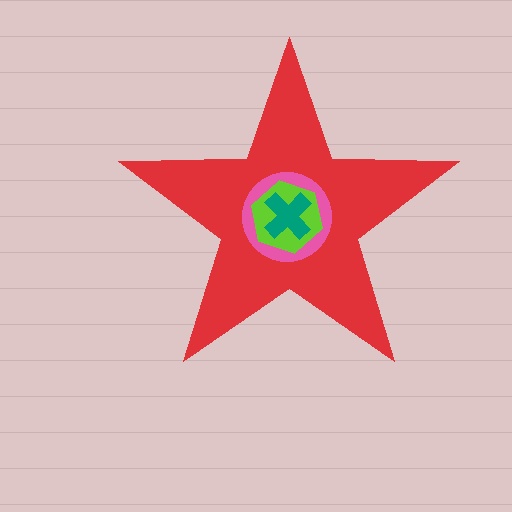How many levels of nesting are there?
4.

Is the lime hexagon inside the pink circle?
Yes.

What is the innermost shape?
The teal cross.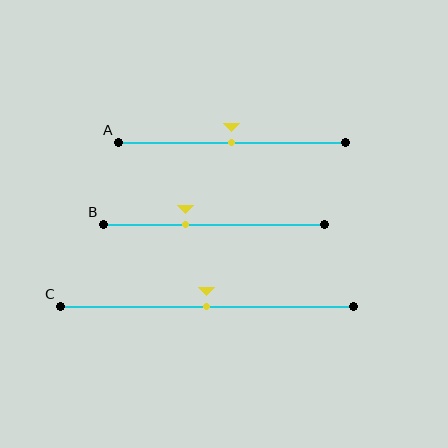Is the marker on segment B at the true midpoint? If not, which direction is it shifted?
No, the marker on segment B is shifted to the left by about 13% of the segment length.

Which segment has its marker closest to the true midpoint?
Segment A has its marker closest to the true midpoint.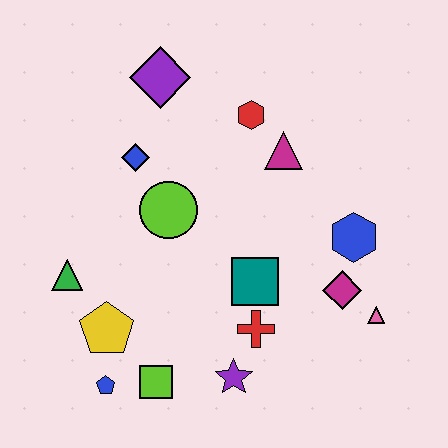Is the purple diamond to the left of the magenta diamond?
Yes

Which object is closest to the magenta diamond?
The pink triangle is closest to the magenta diamond.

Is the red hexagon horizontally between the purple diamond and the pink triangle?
Yes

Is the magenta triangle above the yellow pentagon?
Yes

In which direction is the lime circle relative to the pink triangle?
The lime circle is to the left of the pink triangle.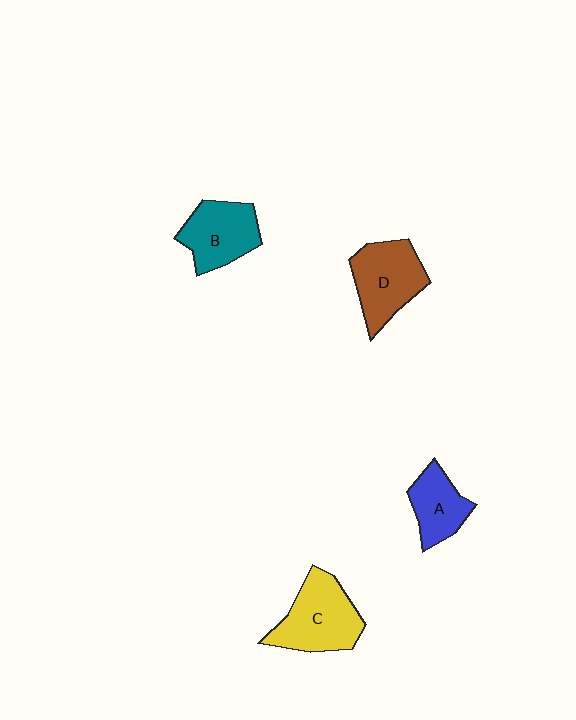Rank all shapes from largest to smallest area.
From largest to smallest: C (yellow), D (brown), B (teal), A (blue).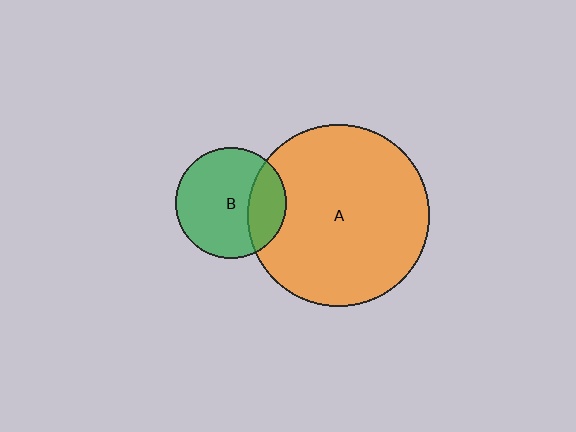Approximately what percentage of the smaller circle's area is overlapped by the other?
Approximately 25%.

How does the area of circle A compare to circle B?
Approximately 2.7 times.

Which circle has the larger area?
Circle A (orange).